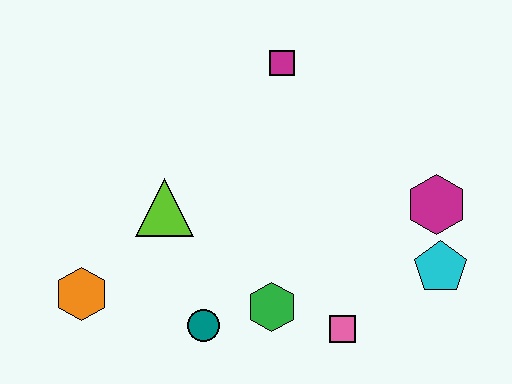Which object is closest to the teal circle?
The green hexagon is closest to the teal circle.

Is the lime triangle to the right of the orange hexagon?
Yes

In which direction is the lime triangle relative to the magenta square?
The lime triangle is below the magenta square.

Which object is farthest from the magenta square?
The orange hexagon is farthest from the magenta square.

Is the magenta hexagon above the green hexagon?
Yes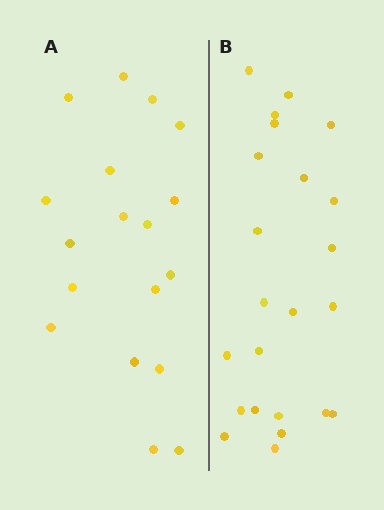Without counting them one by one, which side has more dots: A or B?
Region B (the right region) has more dots.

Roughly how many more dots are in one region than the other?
Region B has about 5 more dots than region A.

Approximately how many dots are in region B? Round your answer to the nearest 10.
About 20 dots. (The exact count is 23, which rounds to 20.)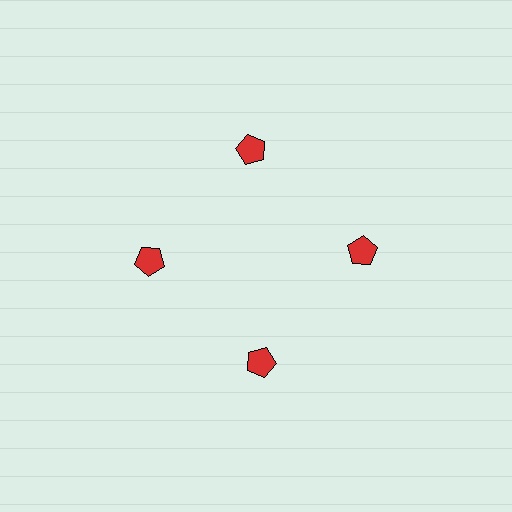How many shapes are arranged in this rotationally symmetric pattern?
There are 4 shapes, arranged in 4 groups of 1.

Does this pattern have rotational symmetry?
Yes, this pattern has 4-fold rotational symmetry. It looks the same after rotating 90 degrees around the center.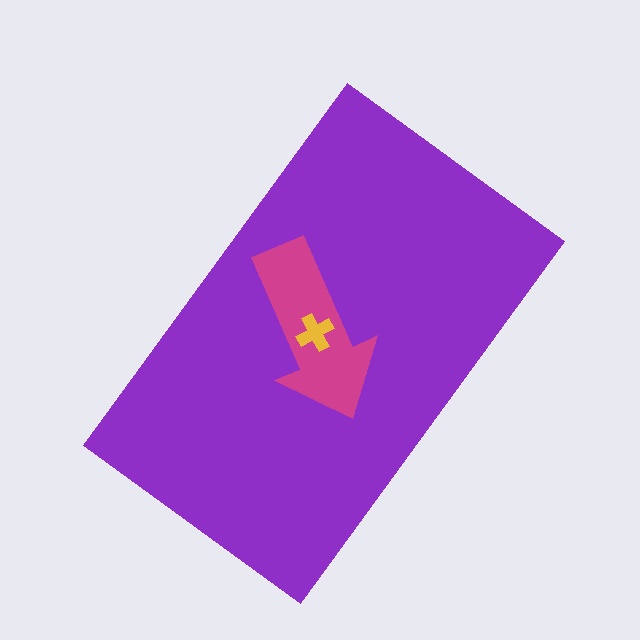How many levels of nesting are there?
3.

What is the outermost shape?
The purple rectangle.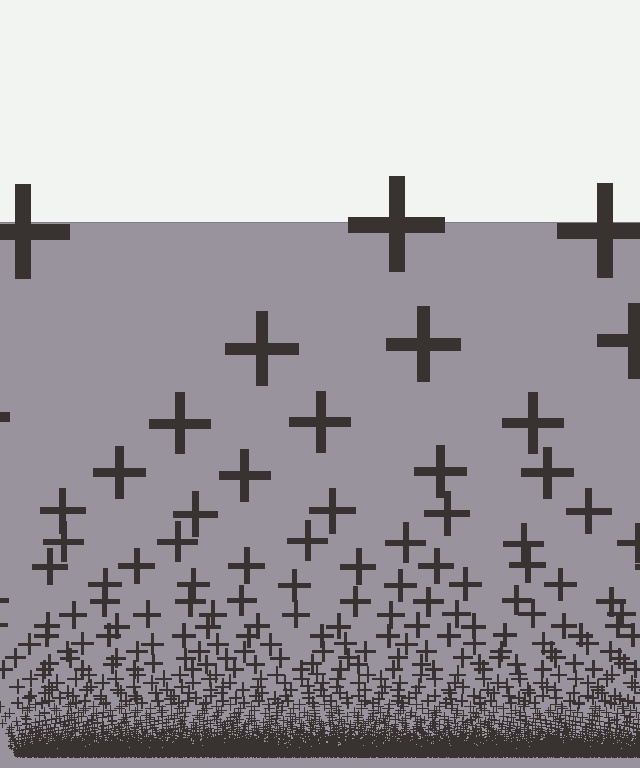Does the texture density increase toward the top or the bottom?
Density increases toward the bottom.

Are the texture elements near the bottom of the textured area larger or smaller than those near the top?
Smaller. The gradient is inverted — elements near the bottom are smaller and denser.